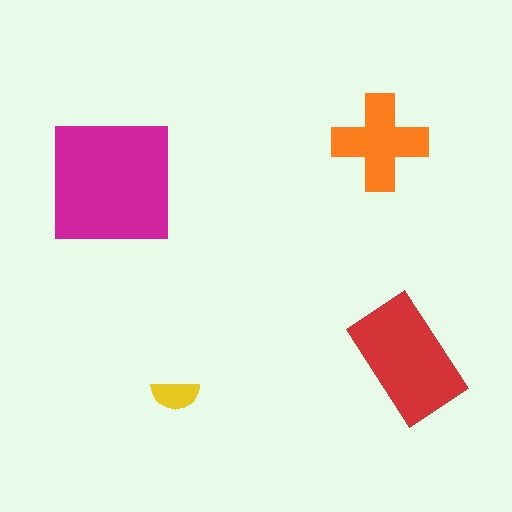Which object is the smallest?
The yellow semicircle.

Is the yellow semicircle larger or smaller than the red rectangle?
Smaller.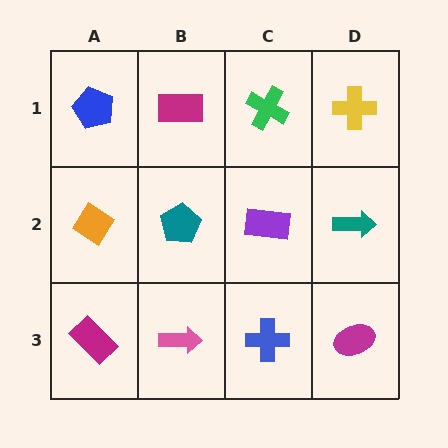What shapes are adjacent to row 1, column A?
An orange diamond (row 2, column A), a magenta rectangle (row 1, column B).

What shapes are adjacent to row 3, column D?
A teal arrow (row 2, column D), a blue cross (row 3, column C).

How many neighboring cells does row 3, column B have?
3.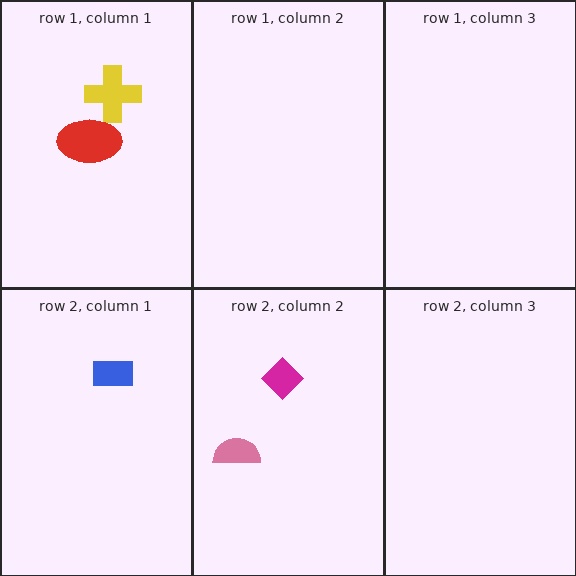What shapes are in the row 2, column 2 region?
The magenta diamond, the pink semicircle.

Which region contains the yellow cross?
The row 1, column 1 region.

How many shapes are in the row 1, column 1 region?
2.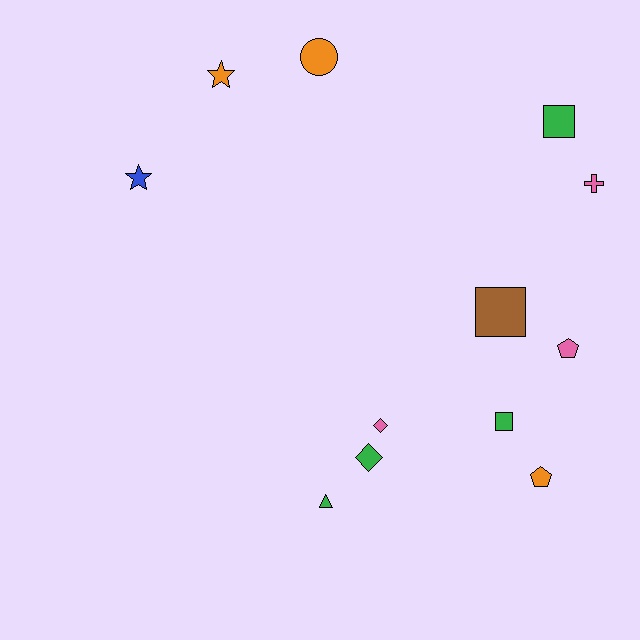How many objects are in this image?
There are 12 objects.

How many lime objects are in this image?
There are no lime objects.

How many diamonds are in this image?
There are 2 diamonds.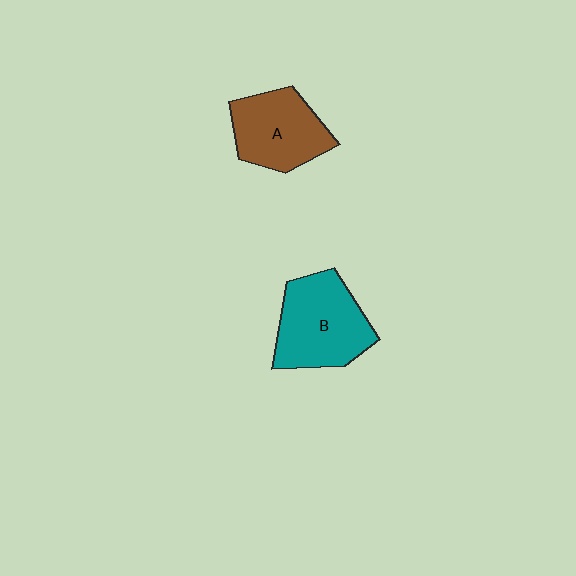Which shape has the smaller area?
Shape A (brown).